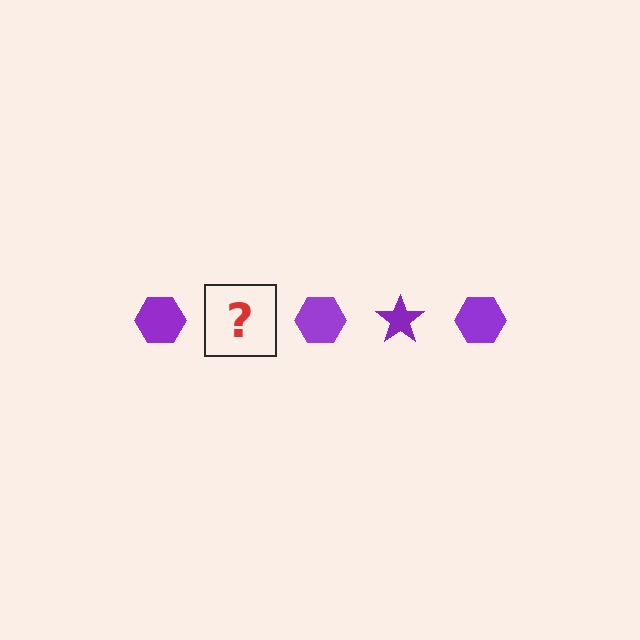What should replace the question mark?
The question mark should be replaced with a purple star.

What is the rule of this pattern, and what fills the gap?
The rule is that the pattern cycles through hexagon, star shapes in purple. The gap should be filled with a purple star.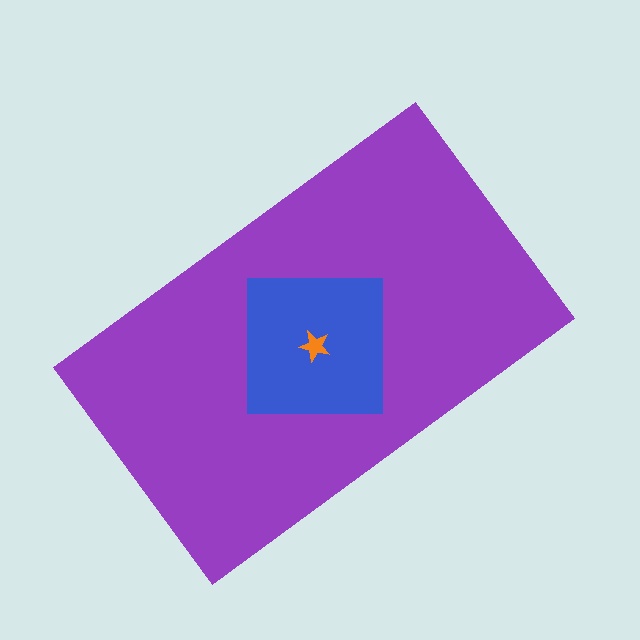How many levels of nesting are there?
3.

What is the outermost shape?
The purple rectangle.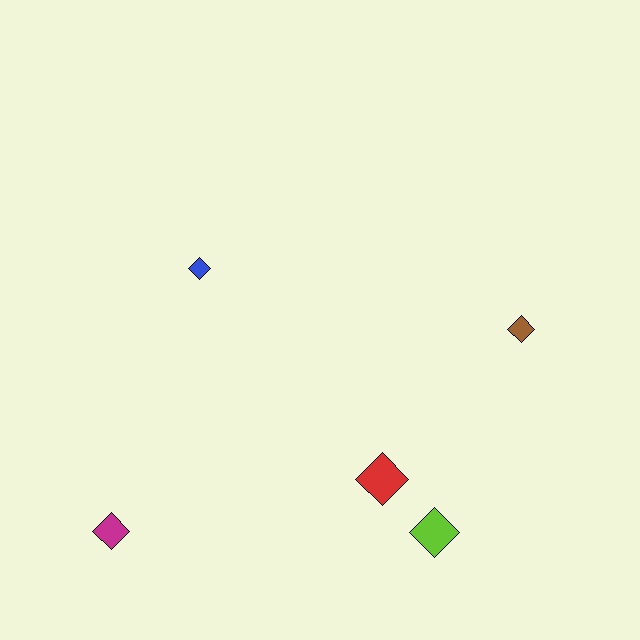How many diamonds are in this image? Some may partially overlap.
There are 5 diamonds.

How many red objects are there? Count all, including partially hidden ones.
There is 1 red object.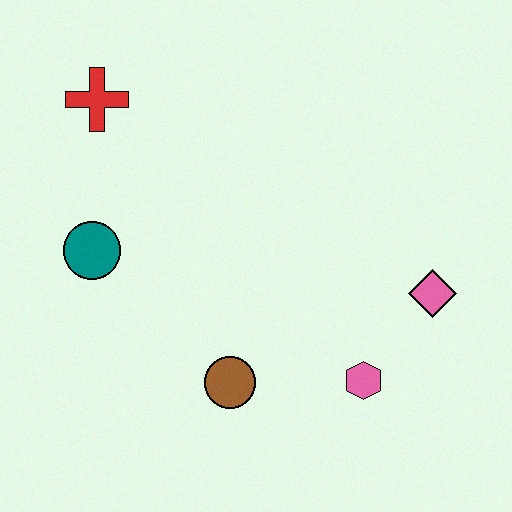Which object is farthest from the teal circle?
The pink diamond is farthest from the teal circle.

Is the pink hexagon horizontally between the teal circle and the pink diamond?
Yes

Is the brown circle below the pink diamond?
Yes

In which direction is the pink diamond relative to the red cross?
The pink diamond is to the right of the red cross.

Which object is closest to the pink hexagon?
The pink diamond is closest to the pink hexagon.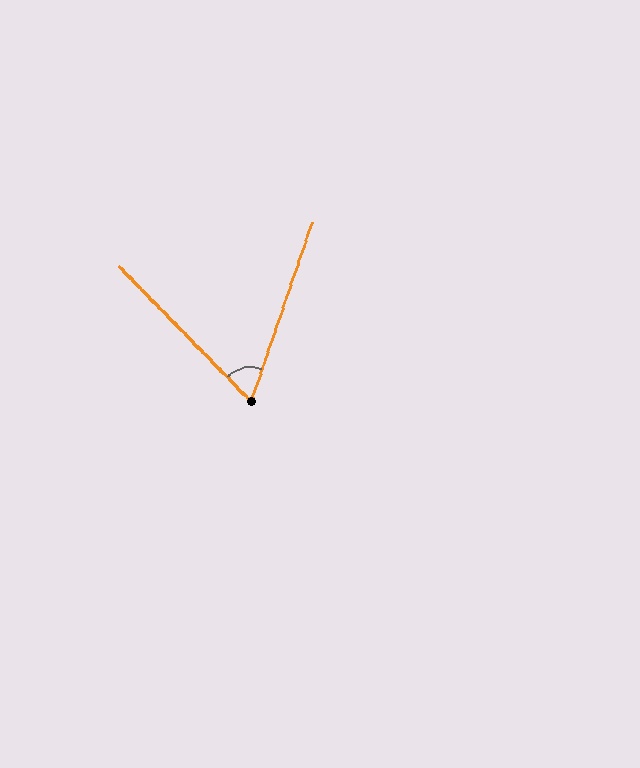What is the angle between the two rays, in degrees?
Approximately 63 degrees.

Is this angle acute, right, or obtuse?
It is acute.